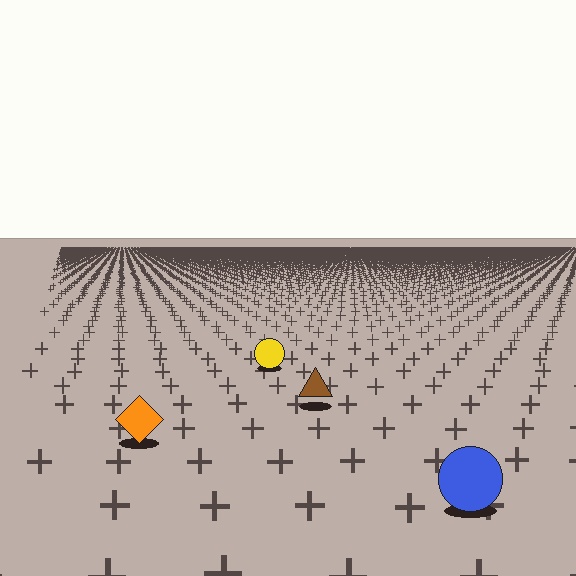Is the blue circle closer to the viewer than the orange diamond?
Yes. The blue circle is closer — you can tell from the texture gradient: the ground texture is coarser near it.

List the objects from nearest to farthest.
From nearest to farthest: the blue circle, the orange diamond, the brown triangle, the yellow circle.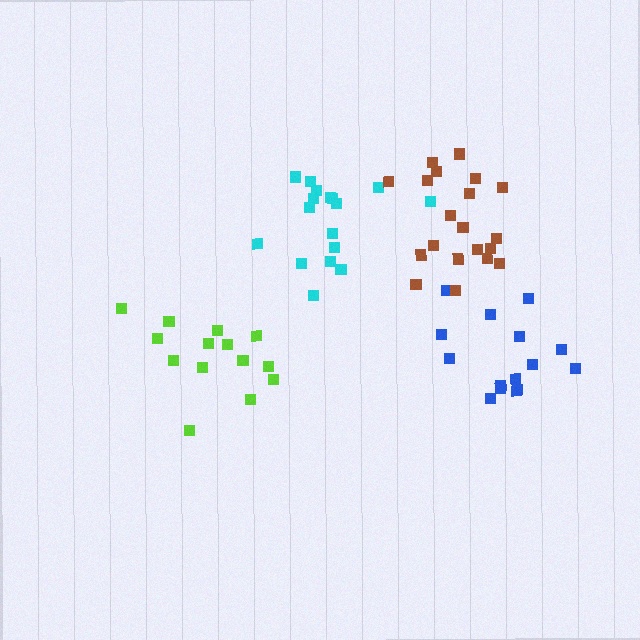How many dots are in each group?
Group 1: 18 dots, Group 2: 15 dots, Group 3: 15 dots, Group 4: 20 dots (68 total).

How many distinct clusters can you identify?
There are 4 distinct clusters.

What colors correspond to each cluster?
The clusters are colored: cyan, blue, lime, brown.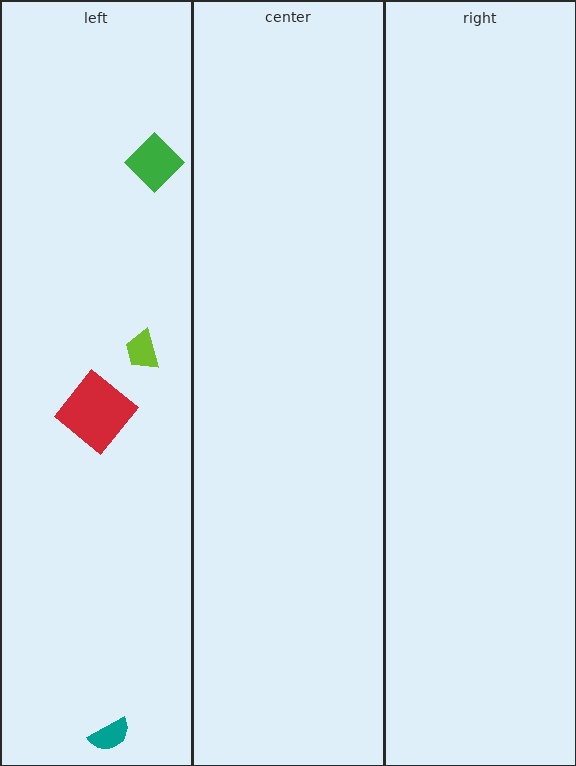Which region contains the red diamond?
The left region.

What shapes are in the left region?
The lime trapezoid, the teal semicircle, the green diamond, the red diamond.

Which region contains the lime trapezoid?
The left region.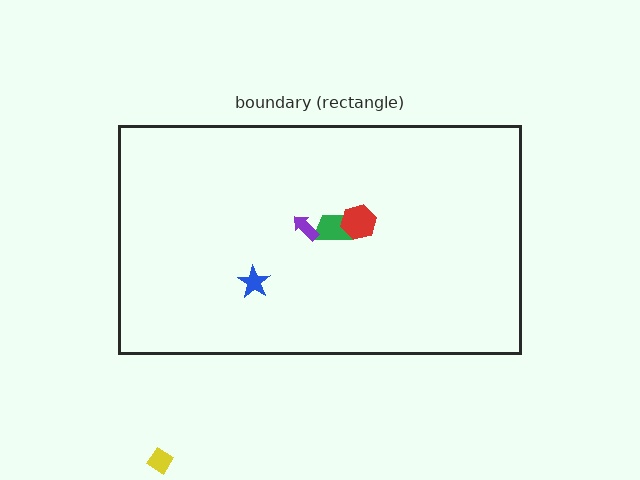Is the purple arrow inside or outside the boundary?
Inside.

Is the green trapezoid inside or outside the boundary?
Inside.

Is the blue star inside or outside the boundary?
Inside.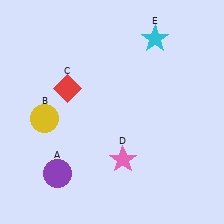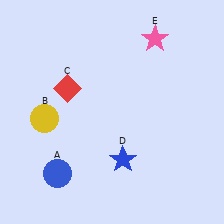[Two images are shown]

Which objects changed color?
A changed from purple to blue. D changed from pink to blue. E changed from cyan to pink.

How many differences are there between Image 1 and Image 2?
There are 3 differences between the two images.